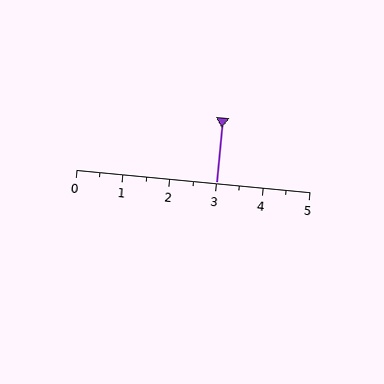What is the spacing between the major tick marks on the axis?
The major ticks are spaced 1 apart.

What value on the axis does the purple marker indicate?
The marker indicates approximately 3.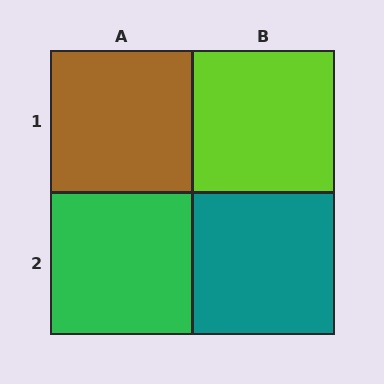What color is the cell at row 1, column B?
Lime.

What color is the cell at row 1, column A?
Brown.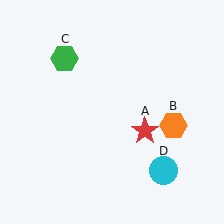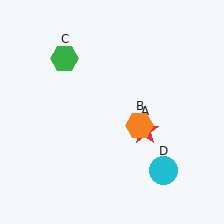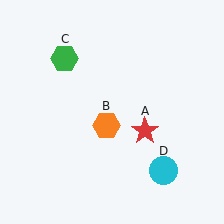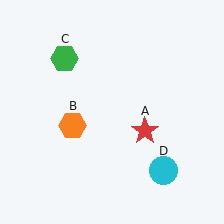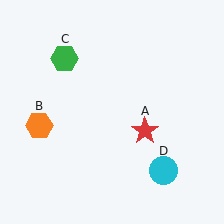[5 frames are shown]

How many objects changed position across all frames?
1 object changed position: orange hexagon (object B).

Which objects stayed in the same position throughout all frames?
Red star (object A) and green hexagon (object C) and cyan circle (object D) remained stationary.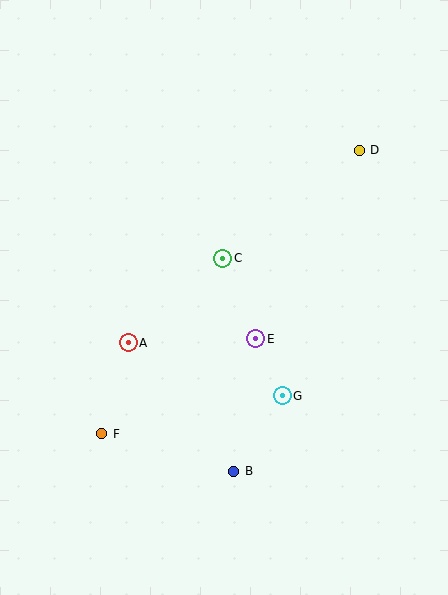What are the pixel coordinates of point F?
Point F is at (102, 434).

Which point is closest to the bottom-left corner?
Point F is closest to the bottom-left corner.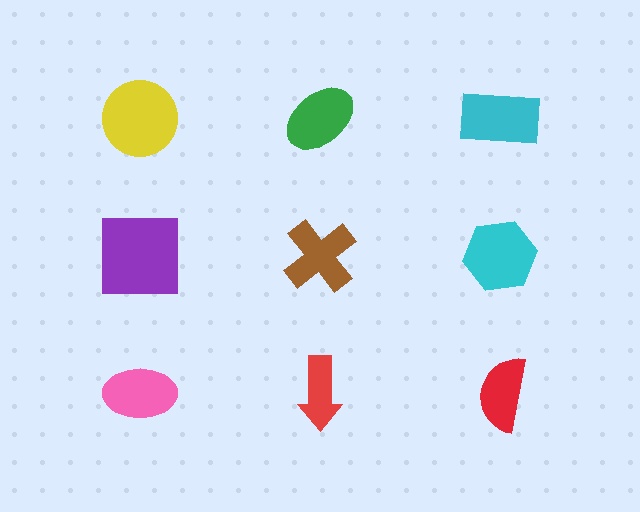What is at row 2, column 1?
A purple square.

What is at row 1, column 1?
A yellow circle.